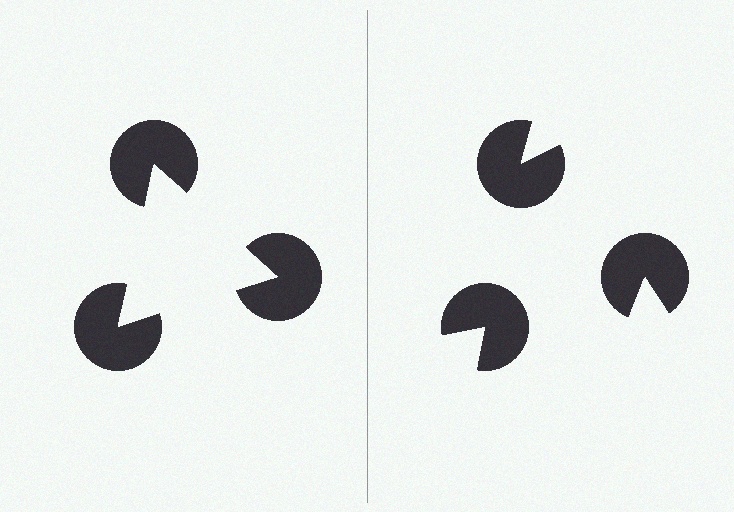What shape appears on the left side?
An illusory triangle.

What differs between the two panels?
The pac-man discs are positioned identically on both sides; only the wedge orientations differ. On the left they align to a triangle; on the right they are misaligned.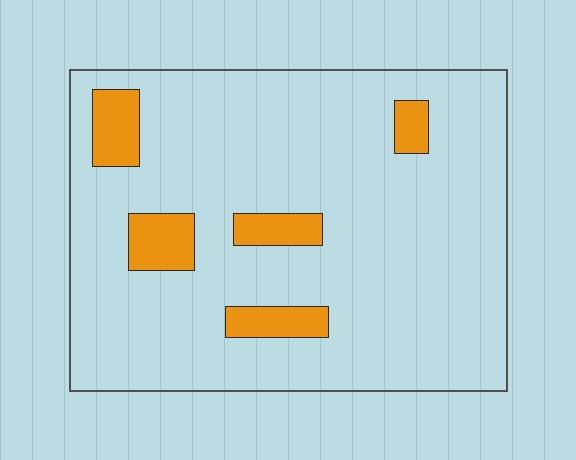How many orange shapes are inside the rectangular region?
5.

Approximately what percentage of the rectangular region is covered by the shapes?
Approximately 10%.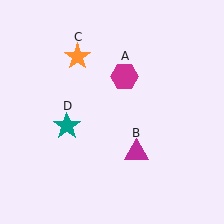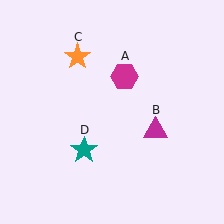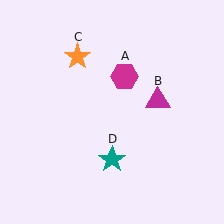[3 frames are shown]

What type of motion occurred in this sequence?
The magenta triangle (object B), teal star (object D) rotated counterclockwise around the center of the scene.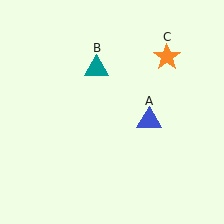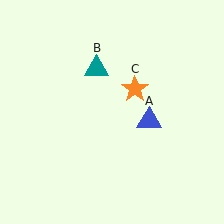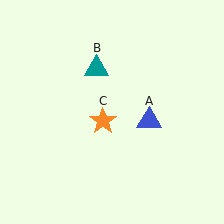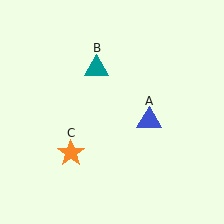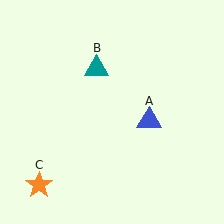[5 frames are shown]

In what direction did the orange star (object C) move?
The orange star (object C) moved down and to the left.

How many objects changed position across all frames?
1 object changed position: orange star (object C).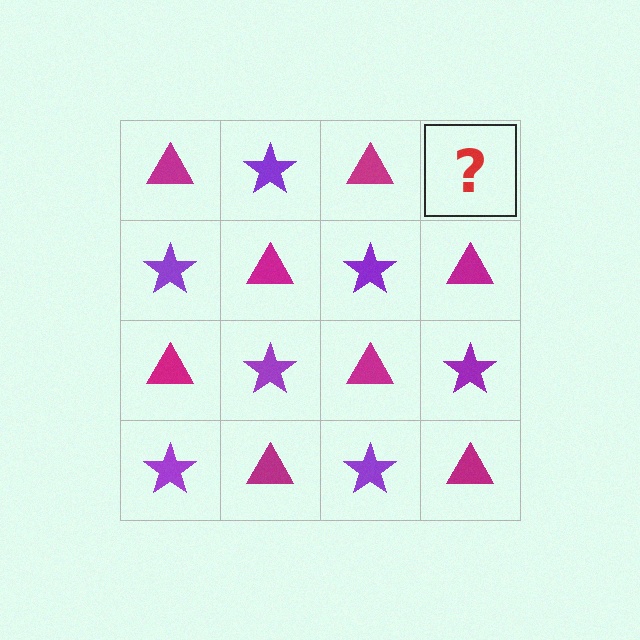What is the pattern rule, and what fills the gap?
The rule is that it alternates magenta triangle and purple star in a checkerboard pattern. The gap should be filled with a purple star.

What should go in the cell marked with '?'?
The missing cell should contain a purple star.